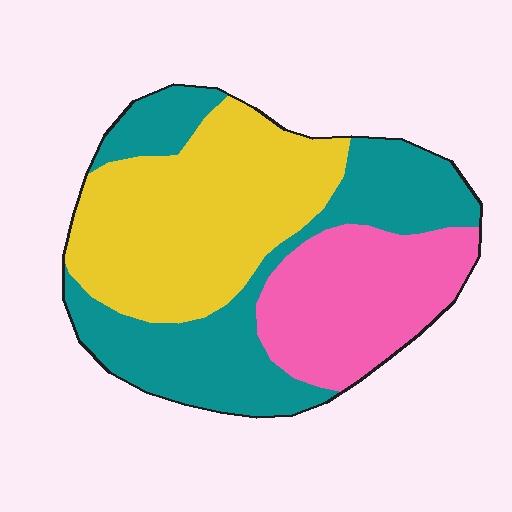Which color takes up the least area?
Pink, at roughly 25%.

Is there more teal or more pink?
Teal.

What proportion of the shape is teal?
Teal takes up about three eighths (3/8) of the shape.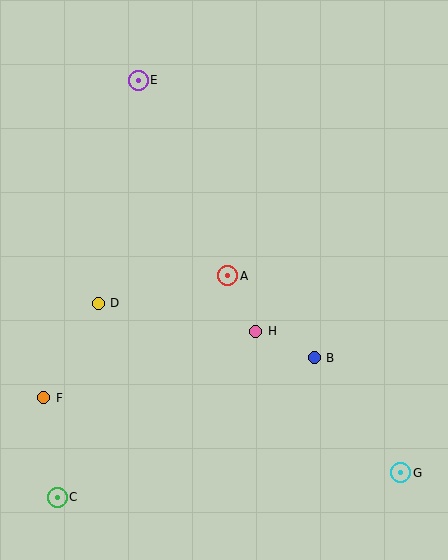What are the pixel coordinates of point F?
Point F is at (44, 398).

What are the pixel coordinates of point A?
Point A is at (228, 276).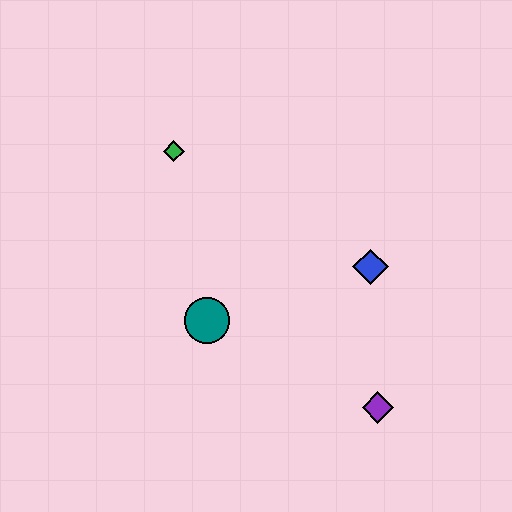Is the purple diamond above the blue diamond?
No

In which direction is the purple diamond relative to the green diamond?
The purple diamond is below the green diamond.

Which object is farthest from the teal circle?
The purple diamond is farthest from the teal circle.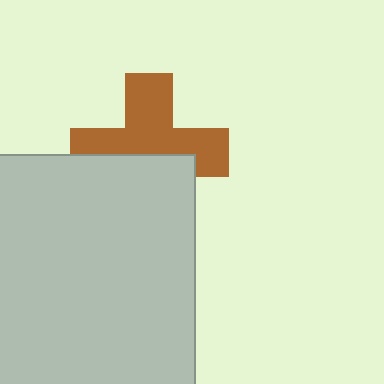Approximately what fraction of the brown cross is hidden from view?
Roughly 43% of the brown cross is hidden behind the light gray square.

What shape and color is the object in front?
The object in front is a light gray square.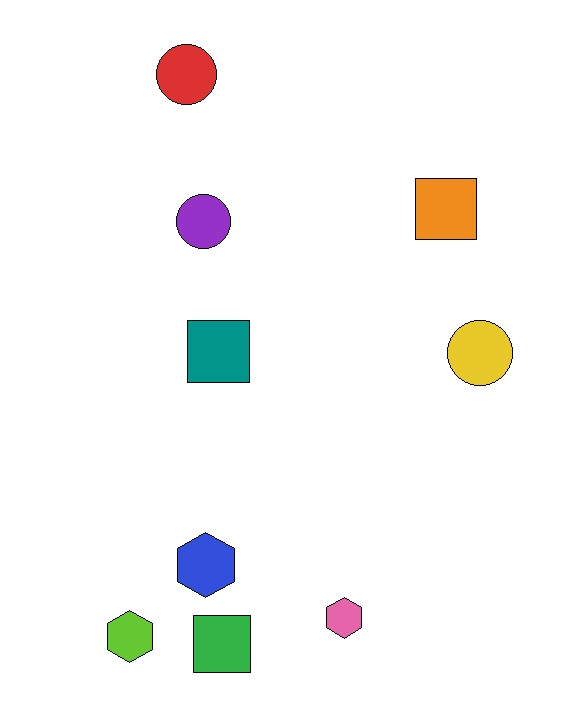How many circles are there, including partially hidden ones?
There are 3 circles.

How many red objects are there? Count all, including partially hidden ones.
There is 1 red object.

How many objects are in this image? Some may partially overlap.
There are 9 objects.